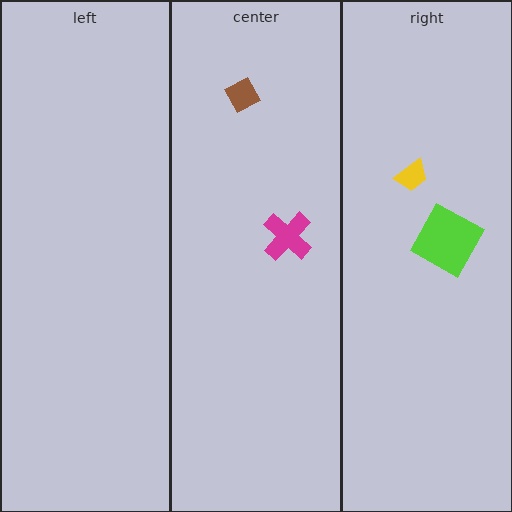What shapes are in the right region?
The yellow trapezoid, the lime square.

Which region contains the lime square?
The right region.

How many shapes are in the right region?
2.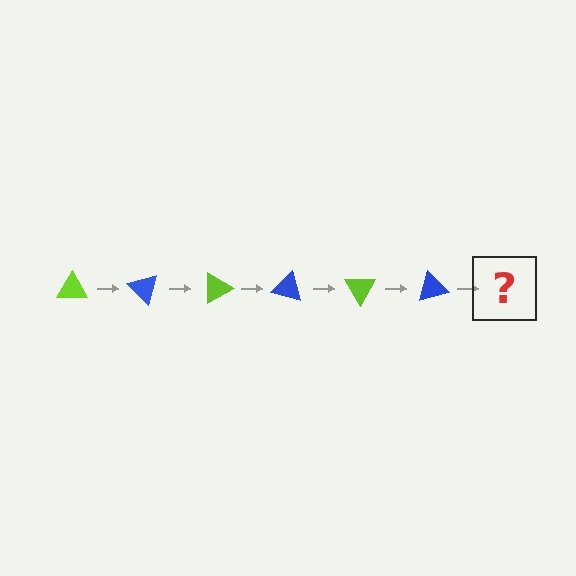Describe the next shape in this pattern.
It should be a lime triangle, rotated 270 degrees from the start.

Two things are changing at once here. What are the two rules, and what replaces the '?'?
The two rules are that it rotates 45 degrees each step and the color cycles through lime and blue. The '?' should be a lime triangle, rotated 270 degrees from the start.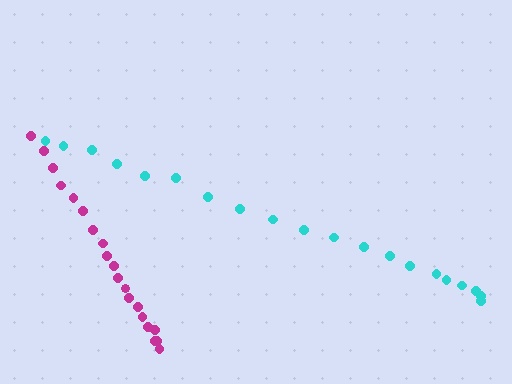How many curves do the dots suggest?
There are 2 distinct paths.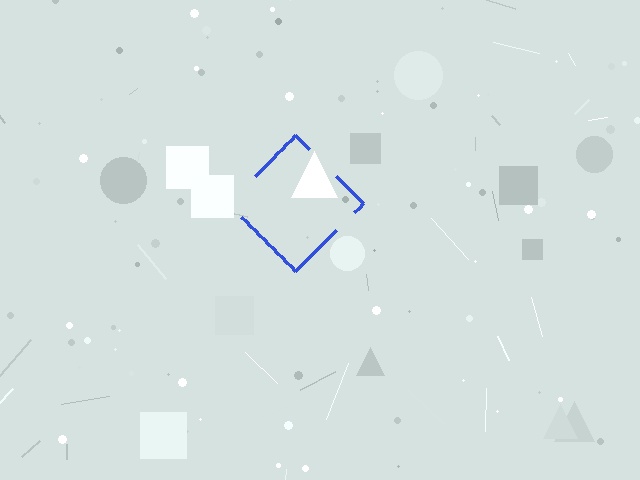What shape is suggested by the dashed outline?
The dashed outline suggests a diamond.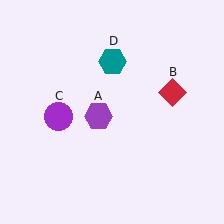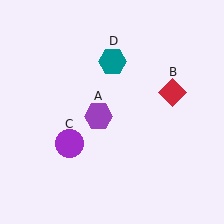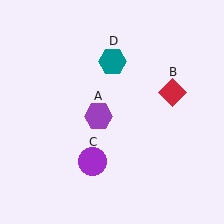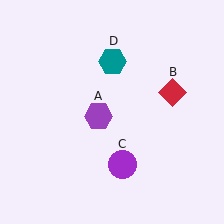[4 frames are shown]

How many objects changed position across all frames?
1 object changed position: purple circle (object C).